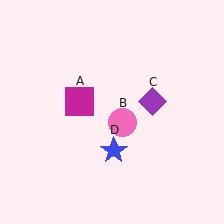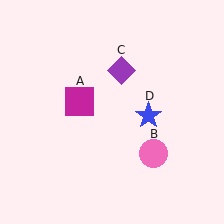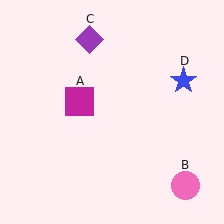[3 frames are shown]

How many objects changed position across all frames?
3 objects changed position: pink circle (object B), purple diamond (object C), blue star (object D).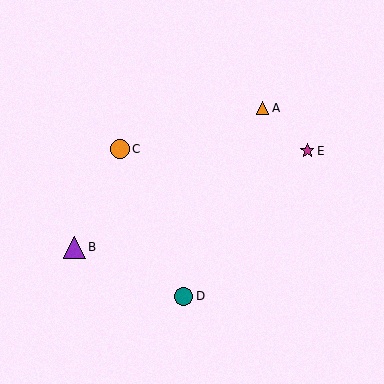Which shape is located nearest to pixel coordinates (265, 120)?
The orange triangle (labeled A) at (263, 108) is nearest to that location.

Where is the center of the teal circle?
The center of the teal circle is at (184, 296).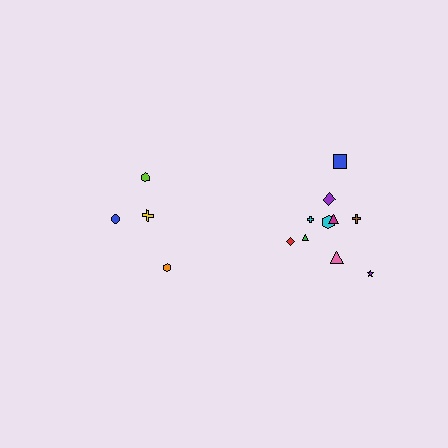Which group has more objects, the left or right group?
The right group.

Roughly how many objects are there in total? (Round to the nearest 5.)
Roughly 15 objects in total.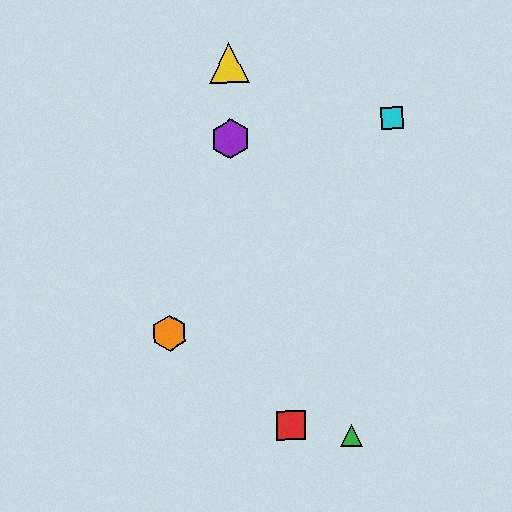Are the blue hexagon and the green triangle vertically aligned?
No, the blue hexagon is at x≈230 and the green triangle is at x≈352.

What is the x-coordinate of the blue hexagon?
The blue hexagon is at x≈230.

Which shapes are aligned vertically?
The blue hexagon, the yellow triangle, the purple hexagon are aligned vertically.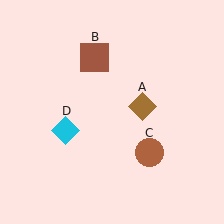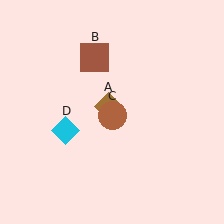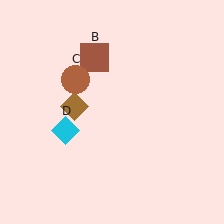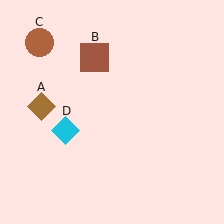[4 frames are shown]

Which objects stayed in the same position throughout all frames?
Brown square (object B) and cyan diamond (object D) remained stationary.